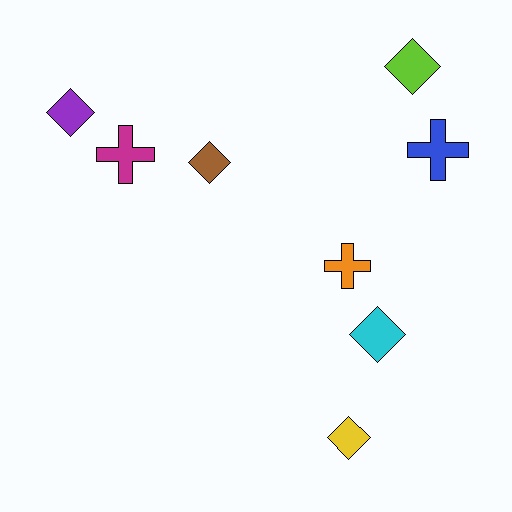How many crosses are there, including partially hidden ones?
There are 3 crosses.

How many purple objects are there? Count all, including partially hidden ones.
There is 1 purple object.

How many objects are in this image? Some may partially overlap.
There are 8 objects.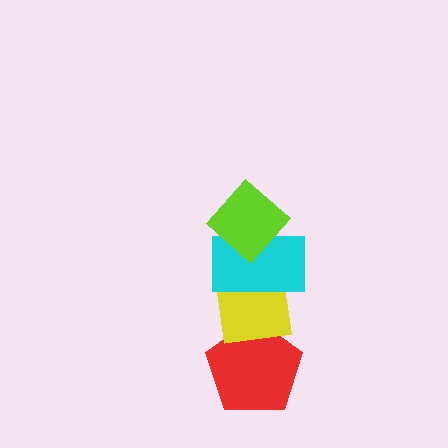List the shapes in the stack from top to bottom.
From top to bottom: the lime diamond, the cyan rectangle, the yellow square, the red pentagon.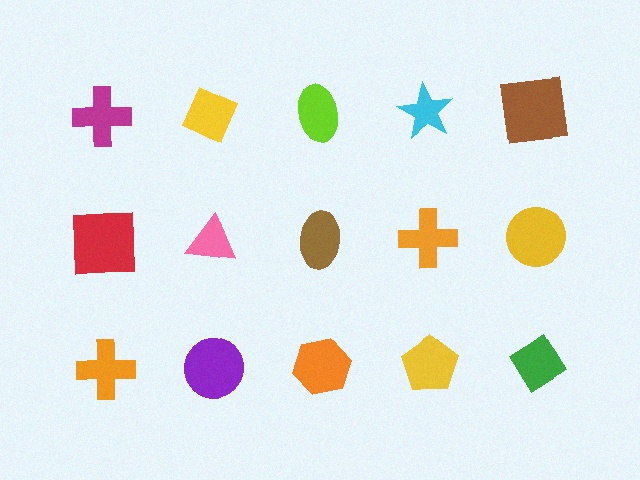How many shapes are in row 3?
5 shapes.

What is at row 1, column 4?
A cyan star.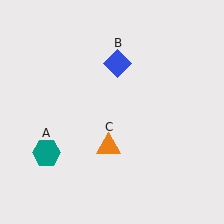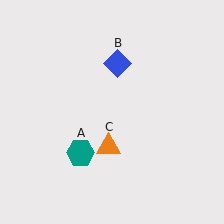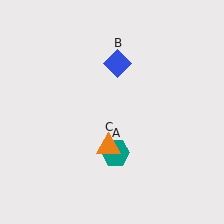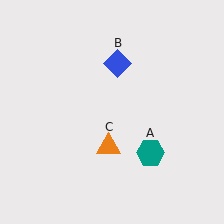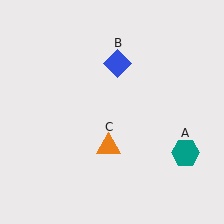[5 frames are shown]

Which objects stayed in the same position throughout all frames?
Blue diamond (object B) and orange triangle (object C) remained stationary.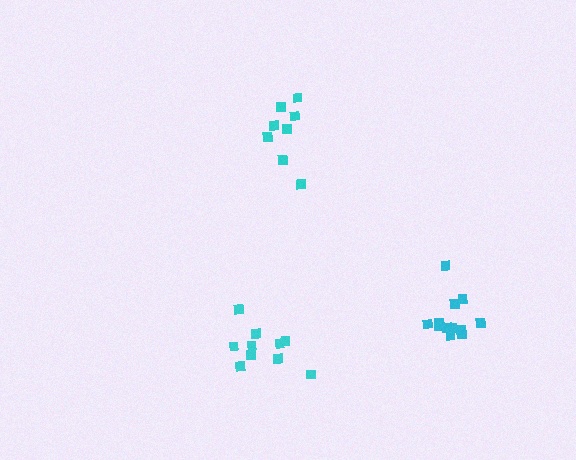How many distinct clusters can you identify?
There are 3 distinct clusters.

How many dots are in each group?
Group 1: 8 dots, Group 2: 10 dots, Group 3: 12 dots (30 total).